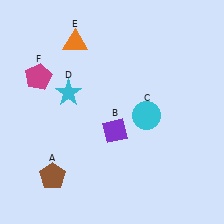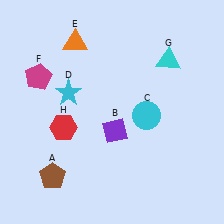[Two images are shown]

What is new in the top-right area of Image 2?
A cyan triangle (G) was added in the top-right area of Image 2.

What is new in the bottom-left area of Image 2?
A red hexagon (H) was added in the bottom-left area of Image 2.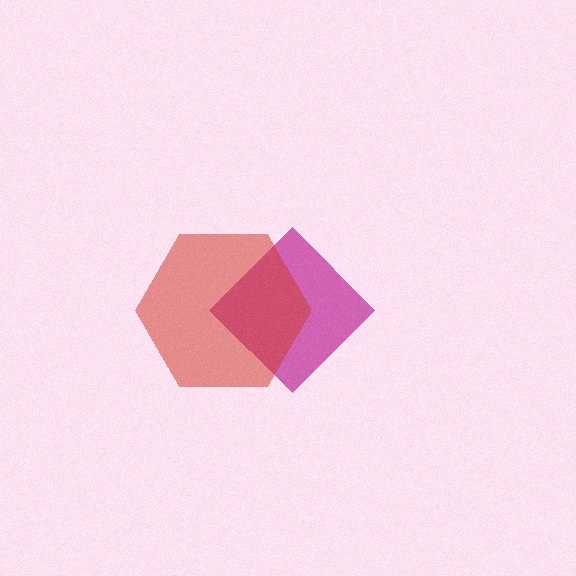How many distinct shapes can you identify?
There are 2 distinct shapes: a magenta diamond, a red hexagon.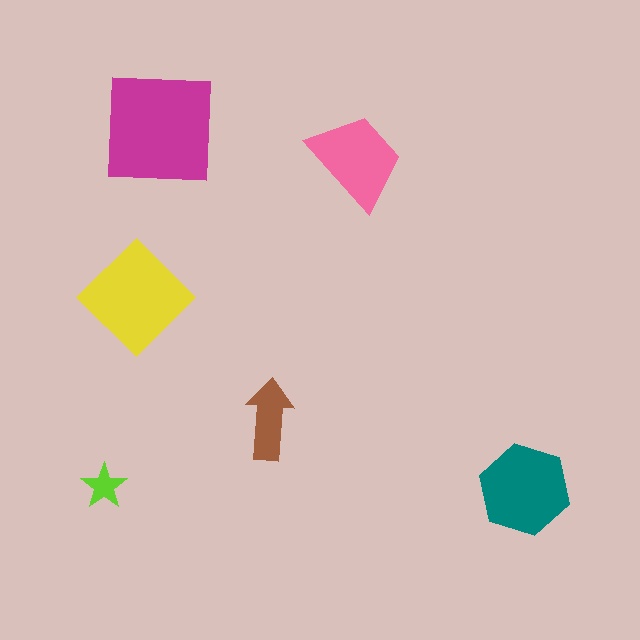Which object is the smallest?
The lime star.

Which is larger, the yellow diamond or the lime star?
The yellow diamond.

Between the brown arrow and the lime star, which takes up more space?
The brown arrow.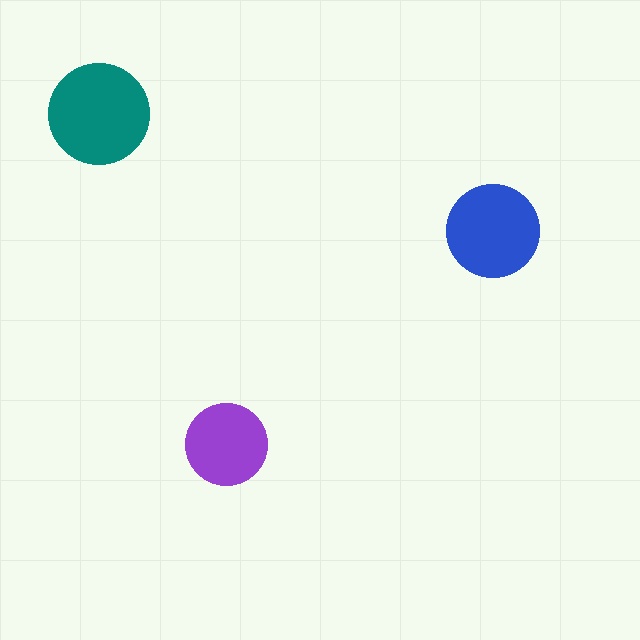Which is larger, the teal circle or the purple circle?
The teal one.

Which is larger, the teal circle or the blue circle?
The teal one.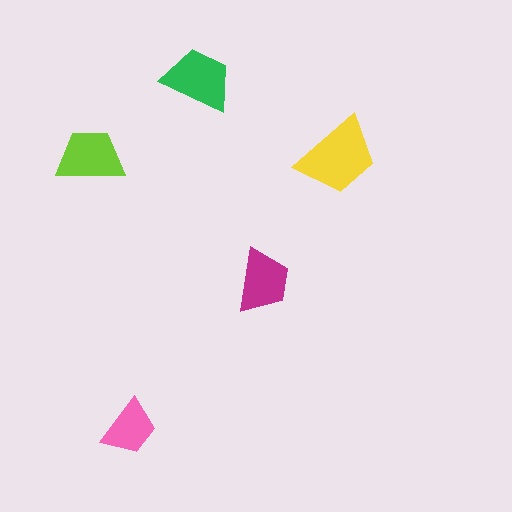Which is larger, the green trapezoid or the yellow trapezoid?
The yellow one.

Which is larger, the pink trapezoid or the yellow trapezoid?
The yellow one.